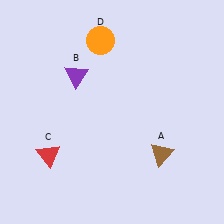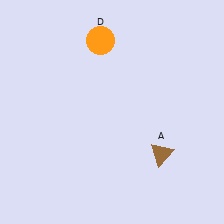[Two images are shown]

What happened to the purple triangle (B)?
The purple triangle (B) was removed in Image 2. It was in the top-left area of Image 1.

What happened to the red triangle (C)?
The red triangle (C) was removed in Image 2. It was in the bottom-left area of Image 1.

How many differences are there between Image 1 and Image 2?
There are 2 differences between the two images.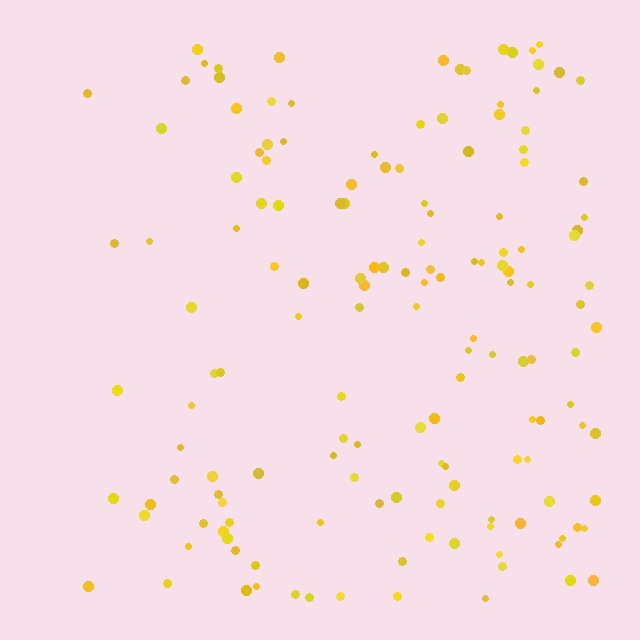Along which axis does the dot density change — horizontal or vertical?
Horizontal.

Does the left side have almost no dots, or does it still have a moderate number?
Still a moderate number, just noticeably fewer than the right.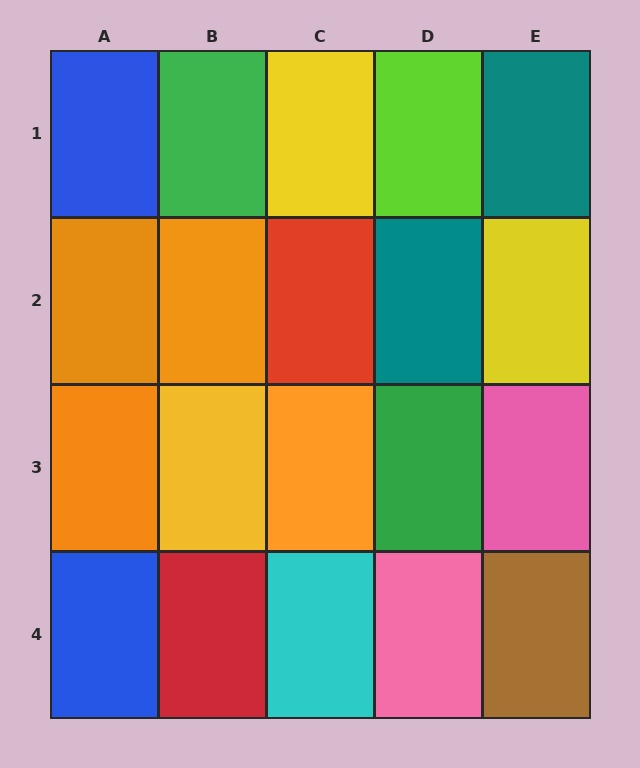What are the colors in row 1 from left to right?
Blue, green, yellow, lime, teal.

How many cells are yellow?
3 cells are yellow.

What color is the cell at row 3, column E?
Pink.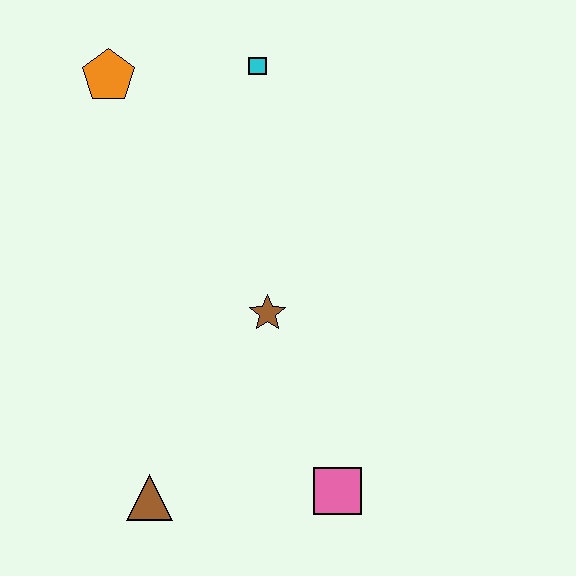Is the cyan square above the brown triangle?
Yes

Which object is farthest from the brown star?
The orange pentagon is farthest from the brown star.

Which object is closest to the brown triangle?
The pink square is closest to the brown triangle.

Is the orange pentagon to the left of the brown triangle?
Yes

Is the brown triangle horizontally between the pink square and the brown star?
No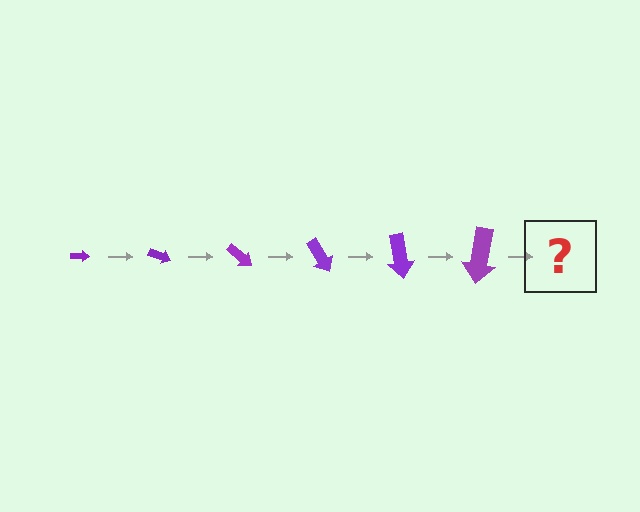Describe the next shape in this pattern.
It should be an arrow, larger than the previous one and rotated 120 degrees from the start.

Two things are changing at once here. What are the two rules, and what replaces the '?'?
The two rules are that the arrow grows larger each step and it rotates 20 degrees each step. The '?' should be an arrow, larger than the previous one and rotated 120 degrees from the start.